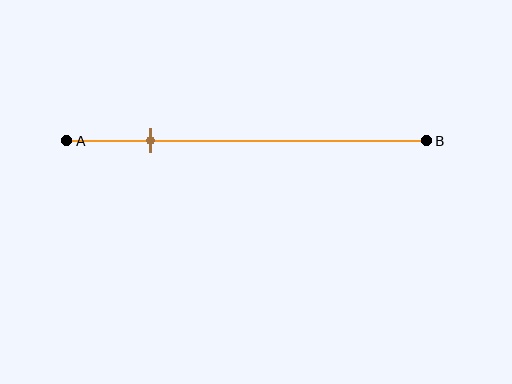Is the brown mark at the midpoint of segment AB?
No, the mark is at about 25% from A, not at the 50% midpoint.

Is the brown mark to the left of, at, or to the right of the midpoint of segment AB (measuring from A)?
The brown mark is to the left of the midpoint of segment AB.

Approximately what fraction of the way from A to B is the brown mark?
The brown mark is approximately 25% of the way from A to B.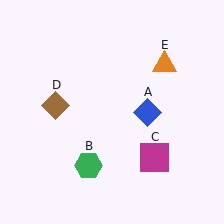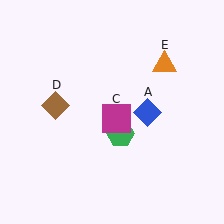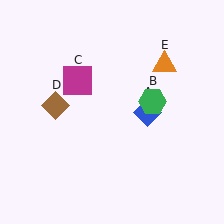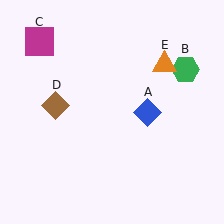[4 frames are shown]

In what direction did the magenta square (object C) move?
The magenta square (object C) moved up and to the left.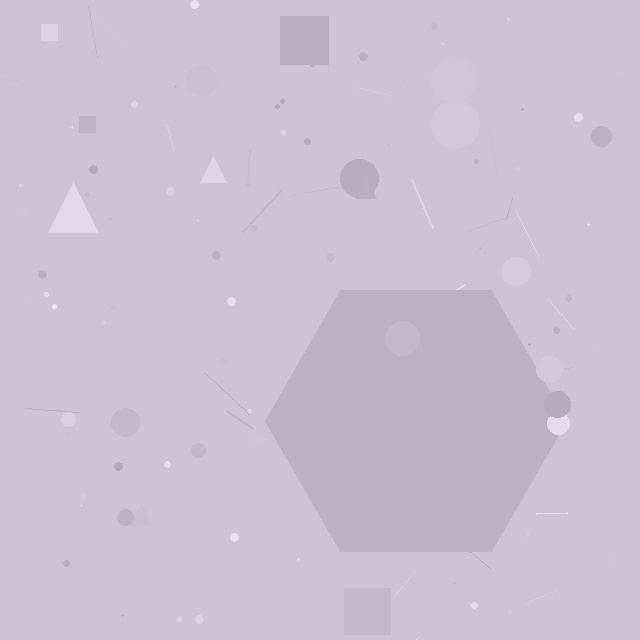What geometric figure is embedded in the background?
A hexagon is embedded in the background.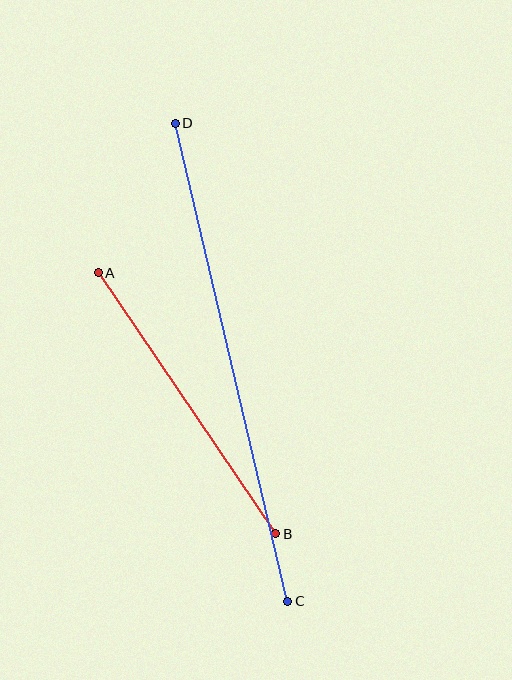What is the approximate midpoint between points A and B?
The midpoint is at approximately (187, 403) pixels.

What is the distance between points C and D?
The distance is approximately 491 pixels.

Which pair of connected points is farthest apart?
Points C and D are farthest apart.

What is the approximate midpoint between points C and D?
The midpoint is at approximately (232, 362) pixels.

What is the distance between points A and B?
The distance is approximately 315 pixels.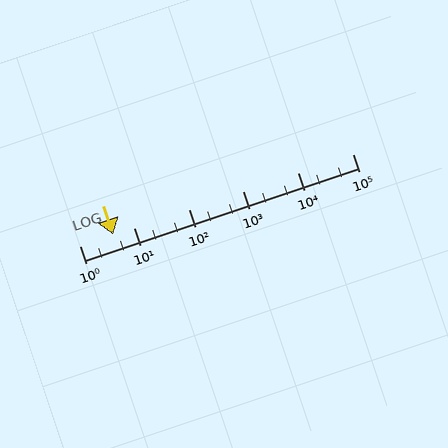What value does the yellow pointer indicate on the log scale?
The pointer indicates approximately 4.1.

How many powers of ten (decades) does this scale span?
The scale spans 5 decades, from 1 to 100000.